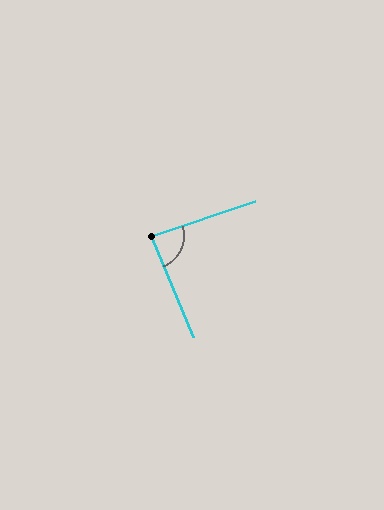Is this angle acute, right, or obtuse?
It is approximately a right angle.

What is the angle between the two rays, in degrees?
Approximately 86 degrees.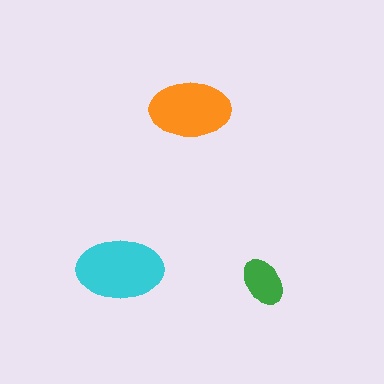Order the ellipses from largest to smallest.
the cyan one, the orange one, the green one.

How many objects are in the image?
There are 3 objects in the image.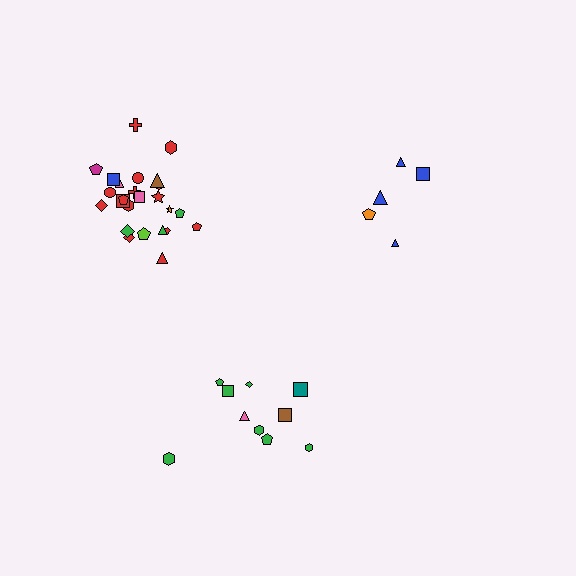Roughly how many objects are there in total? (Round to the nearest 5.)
Roughly 40 objects in total.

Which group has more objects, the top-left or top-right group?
The top-left group.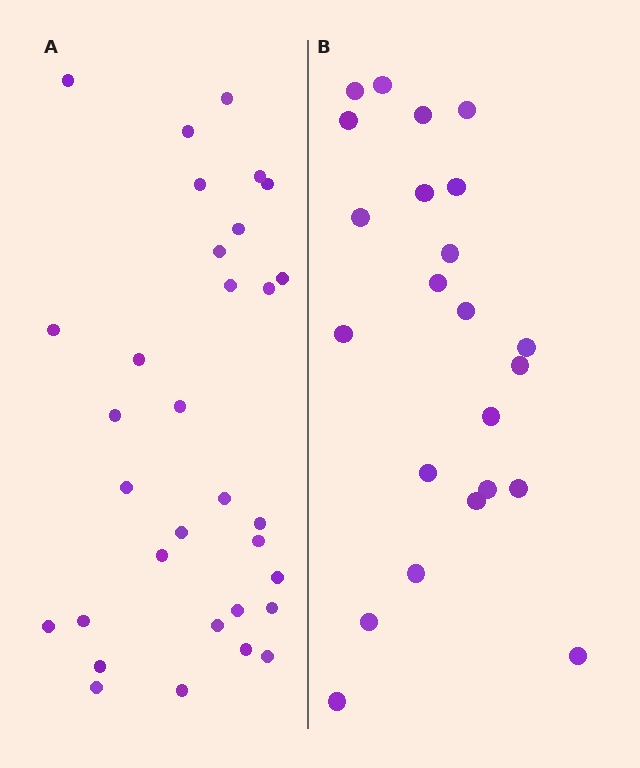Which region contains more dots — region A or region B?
Region A (the left region) has more dots.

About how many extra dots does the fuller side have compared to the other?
Region A has roughly 8 or so more dots than region B.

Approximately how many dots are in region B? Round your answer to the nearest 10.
About 20 dots. (The exact count is 23, which rounds to 20.)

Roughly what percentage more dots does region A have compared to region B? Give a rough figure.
About 40% more.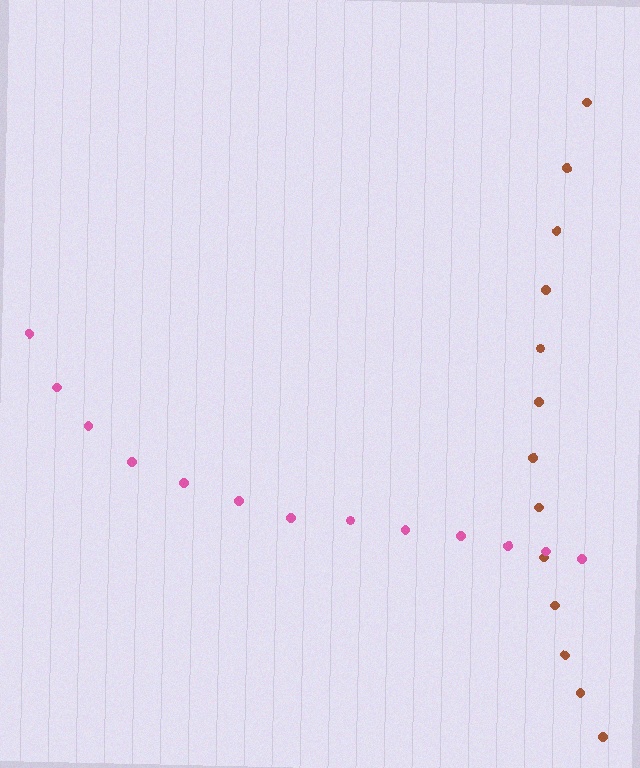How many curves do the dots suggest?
There are 2 distinct paths.